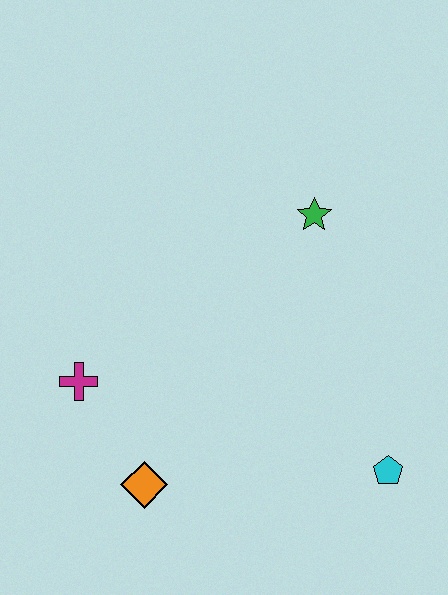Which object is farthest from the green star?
The orange diamond is farthest from the green star.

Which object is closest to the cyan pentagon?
The orange diamond is closest to the cyan pentagon.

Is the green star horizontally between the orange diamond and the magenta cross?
No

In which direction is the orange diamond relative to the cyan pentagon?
The orange diamond is to the left of the cyan pentagon.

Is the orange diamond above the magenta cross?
No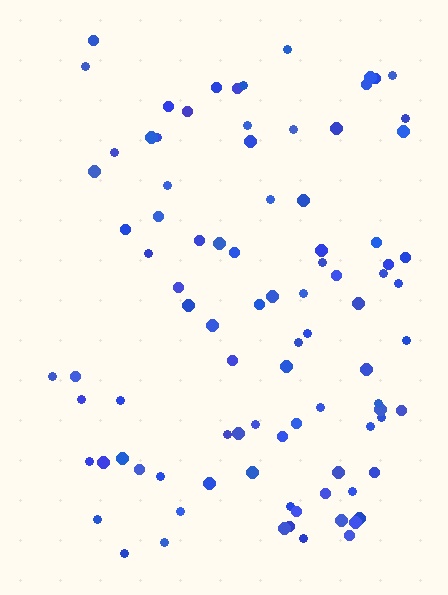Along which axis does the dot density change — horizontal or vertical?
Horizontal.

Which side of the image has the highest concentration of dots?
The right.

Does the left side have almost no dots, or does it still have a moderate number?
Still a moderate number, just noticeably fewer than the right.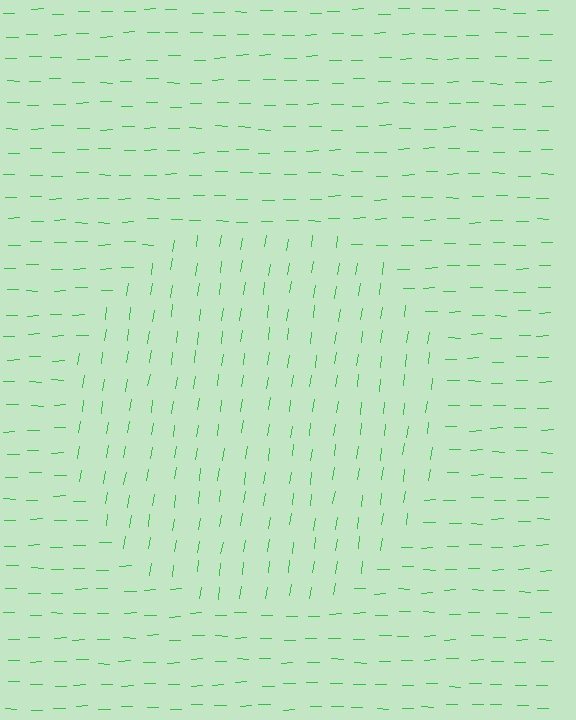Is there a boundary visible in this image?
Yes, there is a texture boundary formed by a change in line orientation.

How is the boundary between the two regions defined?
The boundary is defined purely by a change in line orientation (approximately 81 degrees difference). All lines are the same color and thickness.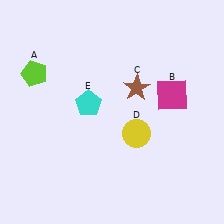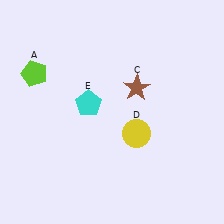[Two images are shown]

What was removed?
The magenta square (B) was removed in Image 2.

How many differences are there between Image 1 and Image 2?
There is 1 difference between the two images.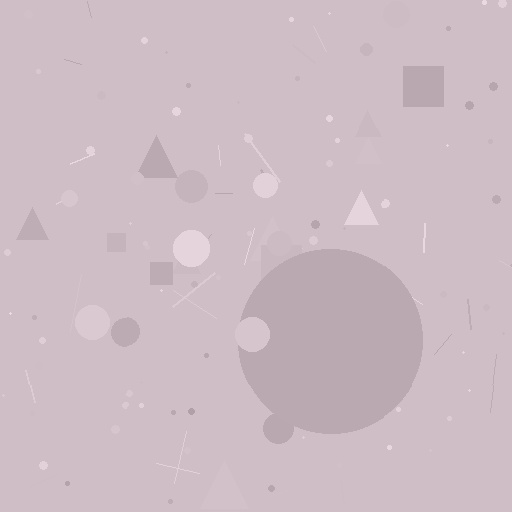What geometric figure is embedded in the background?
A circle is embedded in the background.